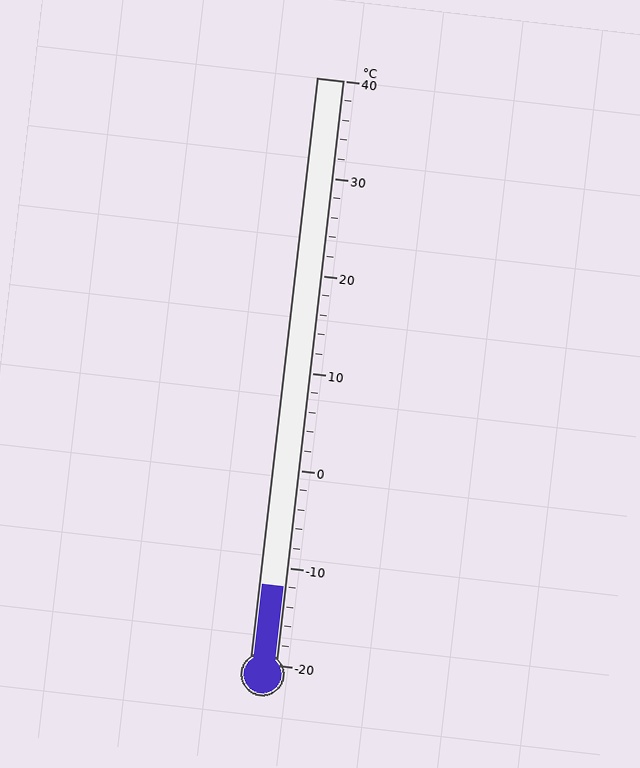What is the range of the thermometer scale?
The thermometer scale ranges from -20°C to 40°C.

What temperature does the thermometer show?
The thermometer shows approximately -12°C.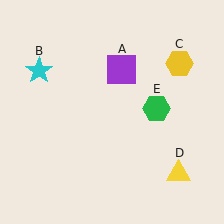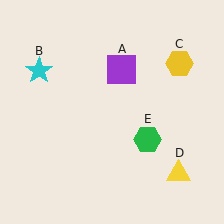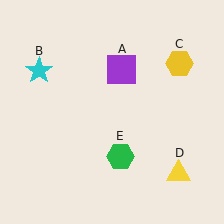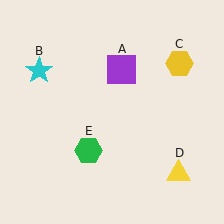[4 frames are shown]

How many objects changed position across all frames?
1 object changed position: green hexagon (object E).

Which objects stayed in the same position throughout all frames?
Purple square (object A) and cyan star (object B) and yellow hexagon (object C) and yellow triangle (object D) remained stationary.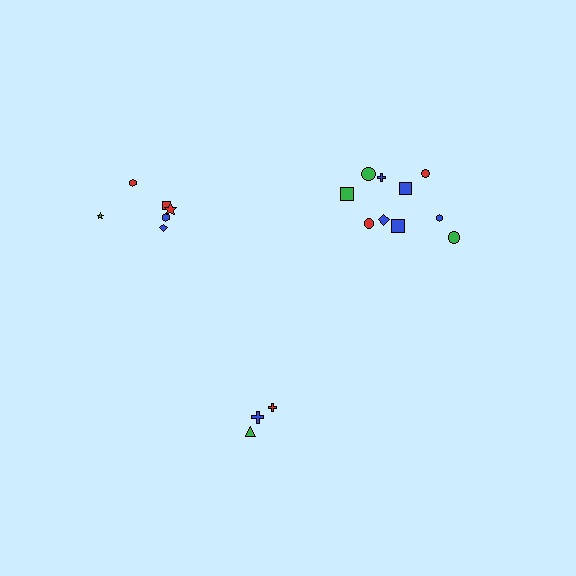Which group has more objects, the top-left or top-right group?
The top-right group.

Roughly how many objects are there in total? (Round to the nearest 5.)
Roughly 20 objects in total.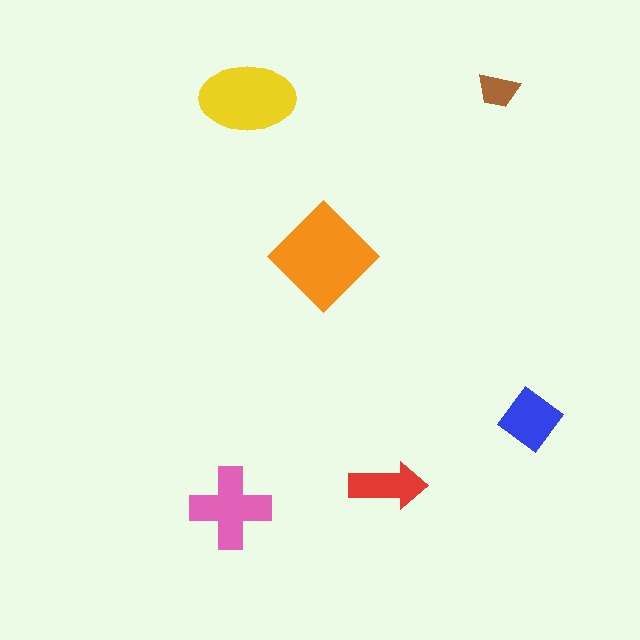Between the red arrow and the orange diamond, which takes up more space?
The orange diamond.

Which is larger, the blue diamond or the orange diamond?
The orange diamond.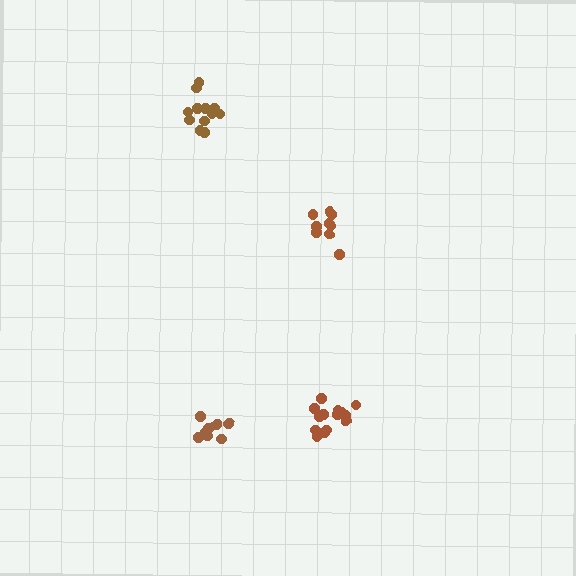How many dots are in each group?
Group 1: 9 dots, Group 2: 8 dots, Group 3: 14 dots, Group 4: 12 dots (43 total).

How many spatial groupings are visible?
There are 4 spatial groupings.